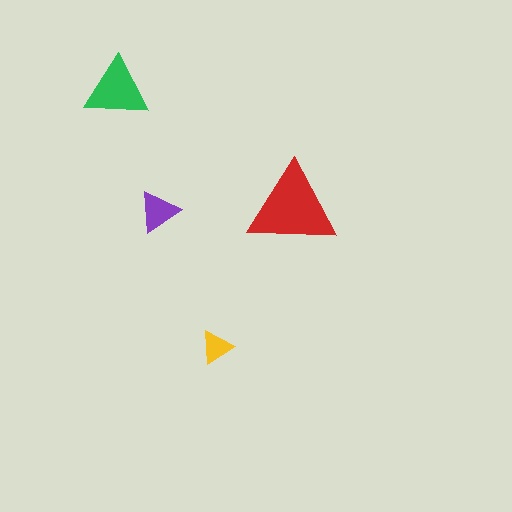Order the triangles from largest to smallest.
the red one, the green one, the purple one, the yellow one.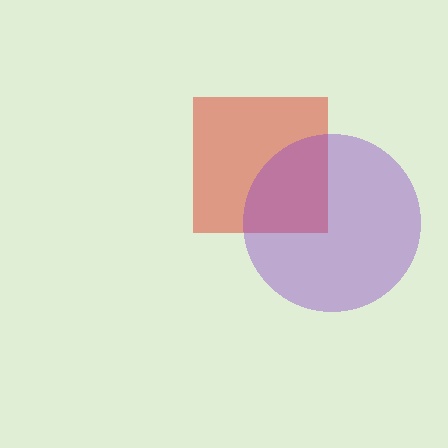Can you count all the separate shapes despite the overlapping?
Yes, there are 2 separate shapes.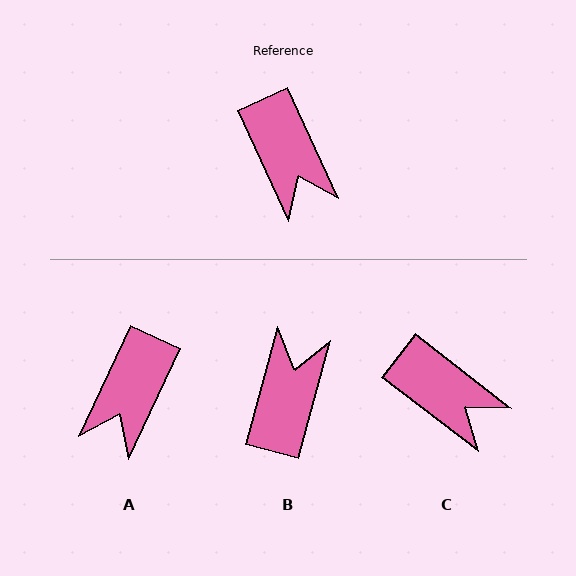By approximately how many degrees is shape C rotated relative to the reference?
Approximately 27 degrees counter-clockwise.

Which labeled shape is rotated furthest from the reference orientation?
B, about 140 degrees away.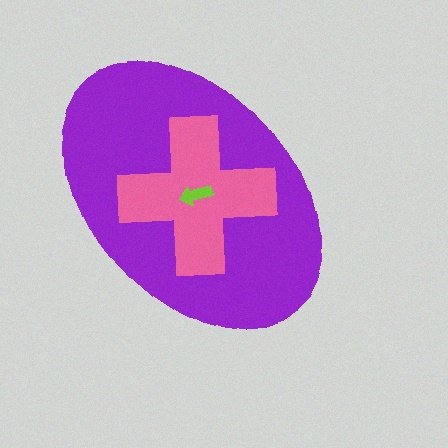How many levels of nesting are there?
3.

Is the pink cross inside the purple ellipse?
Yes.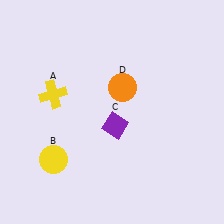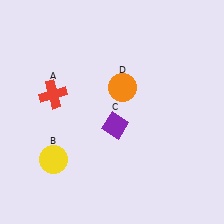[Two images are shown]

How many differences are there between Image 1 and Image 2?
There is 1 difference between the two images.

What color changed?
The cross (A) changed from yellow in Image 1 to red in Image 2.